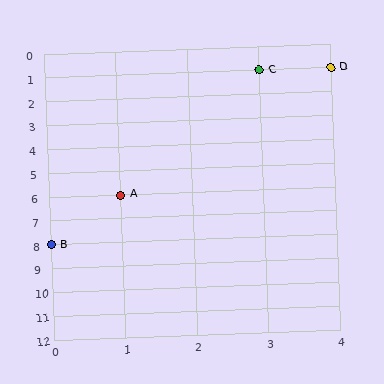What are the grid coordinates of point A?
Point A is at grid coordinates (1, 6).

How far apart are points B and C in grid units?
Points B and C are 3 columns and 7 rows apart (about 7.6 grid units diagonally).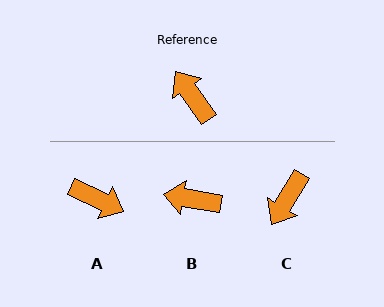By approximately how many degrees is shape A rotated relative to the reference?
Approximately 150 degrees clockwise.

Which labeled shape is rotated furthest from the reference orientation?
A, about 150 degrees away.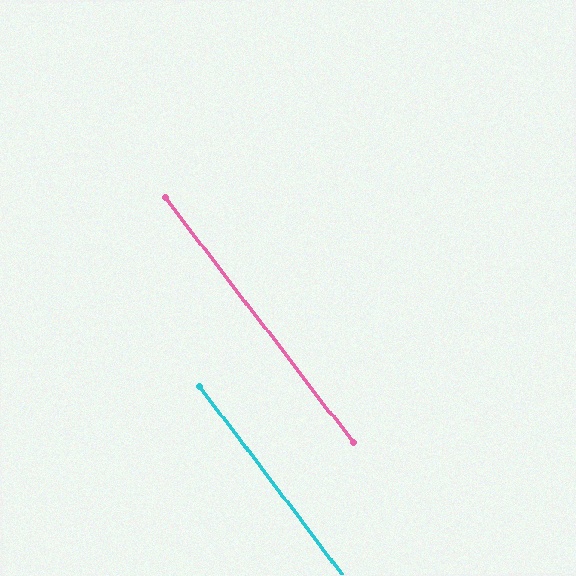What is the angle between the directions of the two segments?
Approximately 0 degrees.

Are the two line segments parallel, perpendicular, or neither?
Parallel — their directions differ by only 0.3°.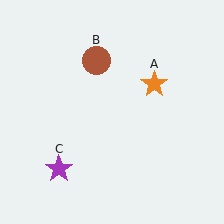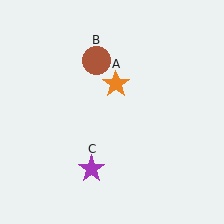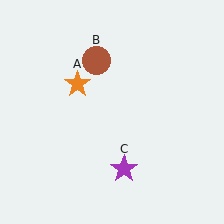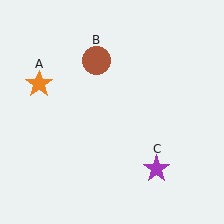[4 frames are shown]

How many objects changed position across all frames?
2 objects changed position: orange star (object A), purple star (object C).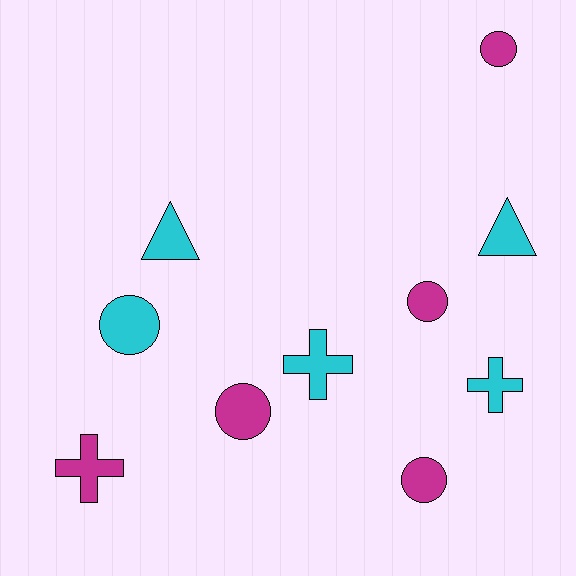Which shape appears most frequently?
Circle, with 5 objects.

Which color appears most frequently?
Magenta, with 5 objects.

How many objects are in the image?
There are 10 objects.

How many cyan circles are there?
There is 1 cyan circle.